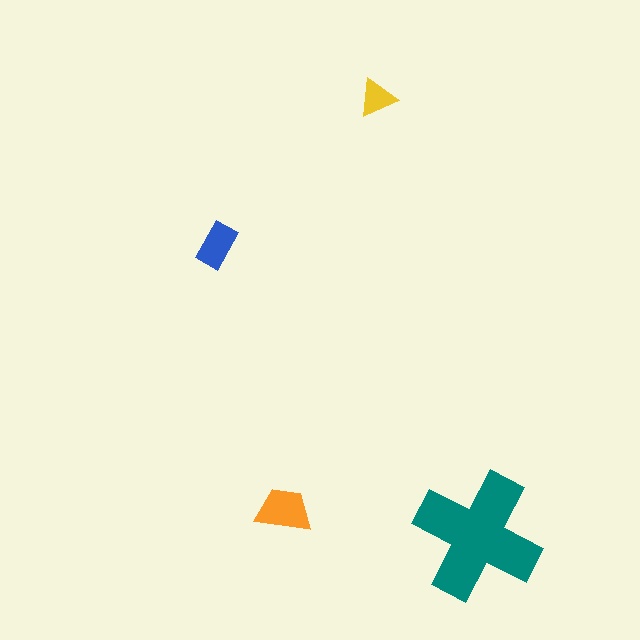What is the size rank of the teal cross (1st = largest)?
1st.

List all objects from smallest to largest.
The yellow triangle, the blue rectangle, the orange trapezoid, the teal cross.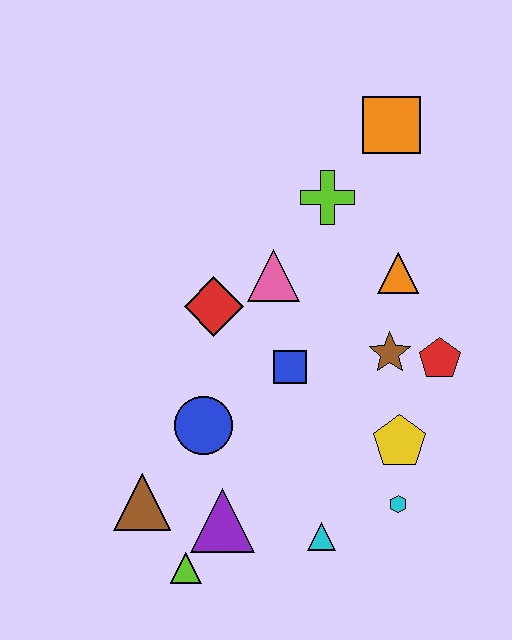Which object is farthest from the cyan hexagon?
The orange square is farthest from the cyan hexagon.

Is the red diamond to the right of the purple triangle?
No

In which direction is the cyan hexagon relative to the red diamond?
The cyan hexagon is below the red diamond.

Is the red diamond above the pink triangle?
No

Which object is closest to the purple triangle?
The lime triangle is closest to the purple triangle.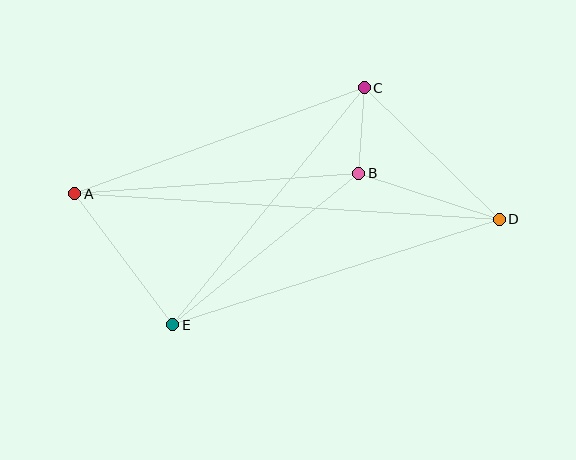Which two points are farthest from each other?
Points A and D are farthest from each other.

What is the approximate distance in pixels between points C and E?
The distance between C and E is approximately 305 pixels.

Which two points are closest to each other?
Points B and C are closest to each other.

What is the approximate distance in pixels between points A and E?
The distance between A and E is approximately 163 pixels.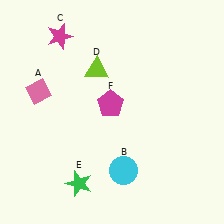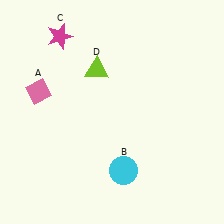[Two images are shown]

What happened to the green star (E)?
The green star (E) was removed in Image 2. It was in the bottom-left area of Image 1.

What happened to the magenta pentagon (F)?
The magenta pentagon (F) was removed in Image 2. It was in the top-left area of Image 1.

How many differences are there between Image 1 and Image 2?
There are 2 differences between the two images.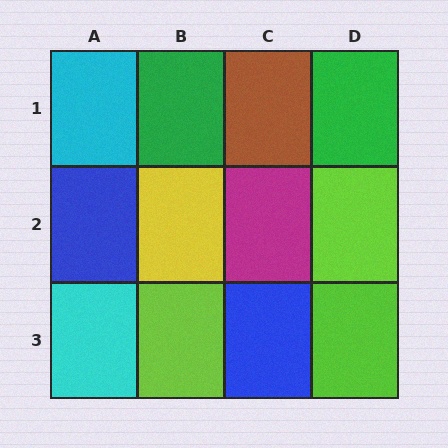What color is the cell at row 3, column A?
Cyan.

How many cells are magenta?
1 cell is magenta.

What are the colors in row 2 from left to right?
Blue, yellow, magenta, lime.